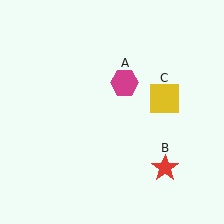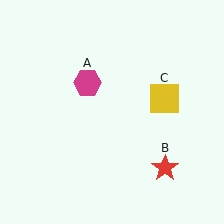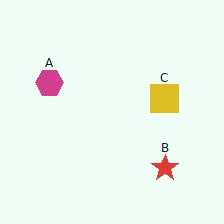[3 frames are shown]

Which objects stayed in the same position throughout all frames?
Red star (object B) and yellow square (object C) remained stationary.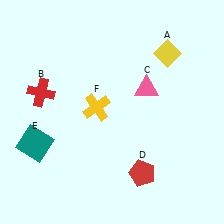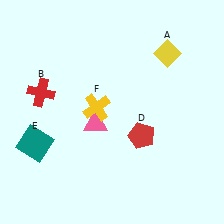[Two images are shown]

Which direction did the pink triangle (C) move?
The pink triangle (C) moved left.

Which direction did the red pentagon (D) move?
The red pentagon (D) moved up.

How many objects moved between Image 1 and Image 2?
2 objects moved between the two images.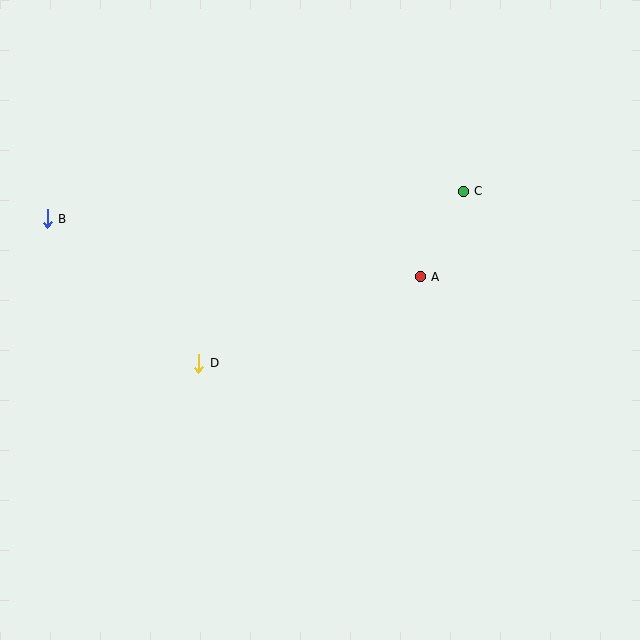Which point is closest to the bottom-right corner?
Point A is closest to the bottom-right corner.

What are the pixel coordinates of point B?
Point B is at (47, 219).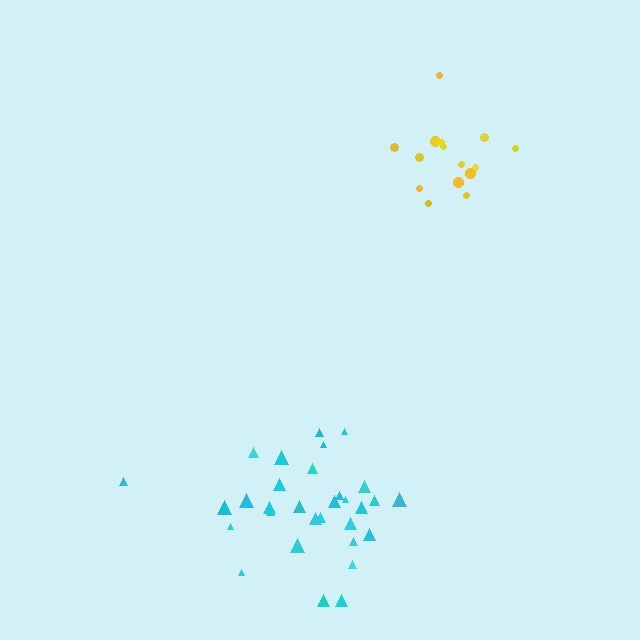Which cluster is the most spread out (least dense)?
Cyan.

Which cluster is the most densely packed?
Yellow.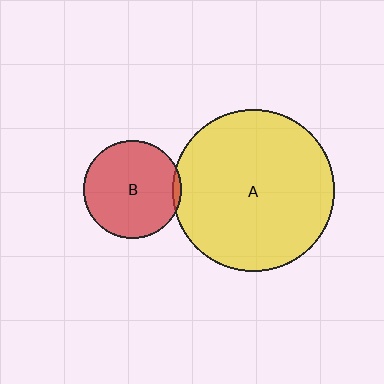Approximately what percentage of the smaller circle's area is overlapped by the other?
Approximately 5%.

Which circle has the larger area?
Circle A (yellow).